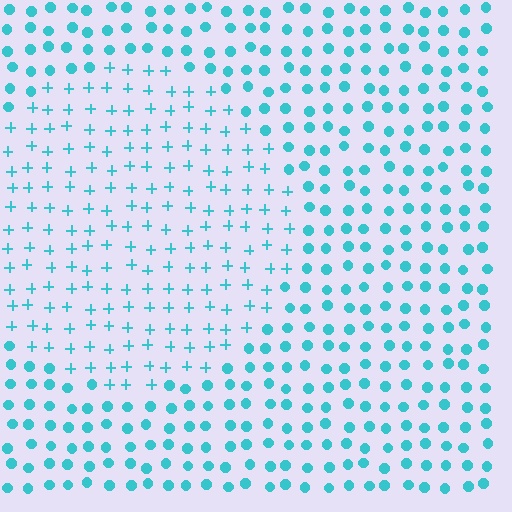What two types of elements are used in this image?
The image uses plus signs inside the circle region and circles outside it.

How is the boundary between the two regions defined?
The boundary is defined by a change in element shape: plus signs inside vs. circles outside. All elements share the same color and spacing.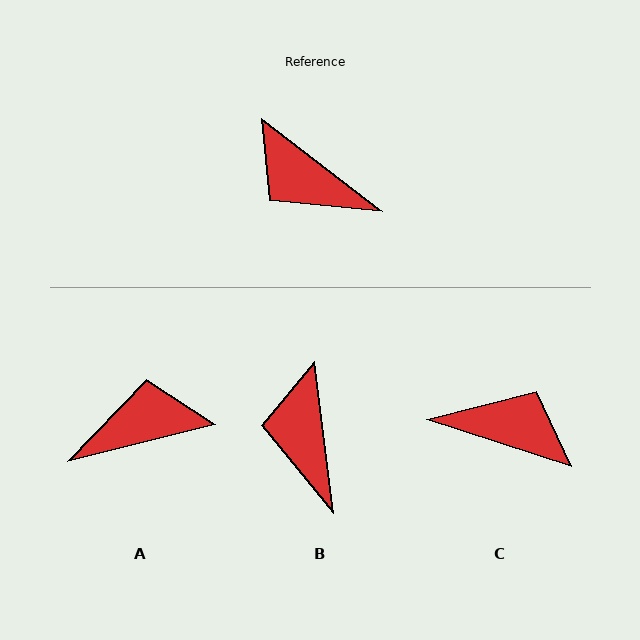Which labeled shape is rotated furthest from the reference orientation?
C, about 161 degrees away.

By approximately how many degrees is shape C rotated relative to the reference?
Approximately 161 degrees clockwise.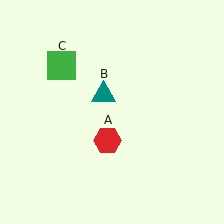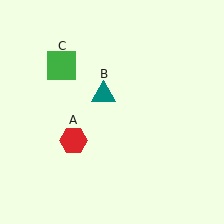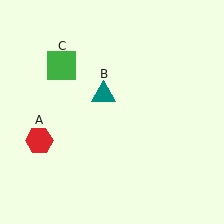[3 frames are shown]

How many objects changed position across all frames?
1 object changed position: red hexagon (object A).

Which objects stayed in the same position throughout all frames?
Teal triangle (object B) and green square (object C) remained stationary.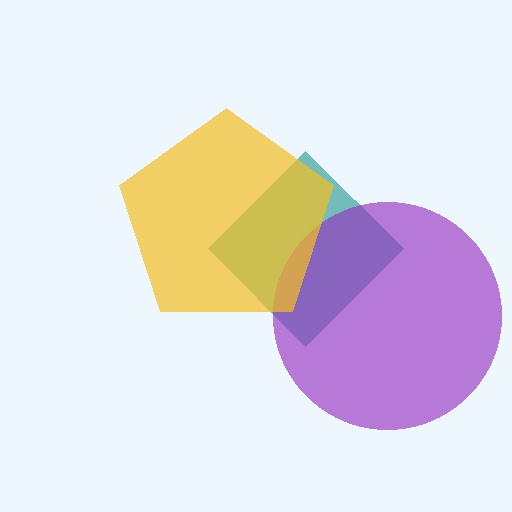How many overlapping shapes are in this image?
There are 3 overlapping shapes in the image.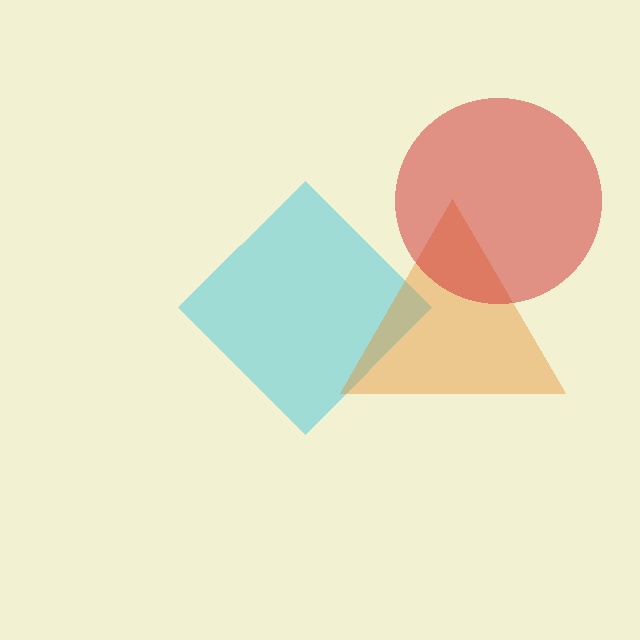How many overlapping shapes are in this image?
There are 3 overlapping shapes in the image.